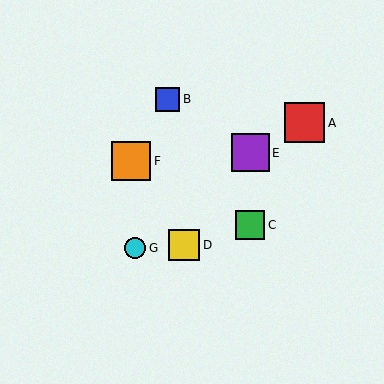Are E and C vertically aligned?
Yes, both are at x≈250.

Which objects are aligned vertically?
Objects C, E are aligned vertically.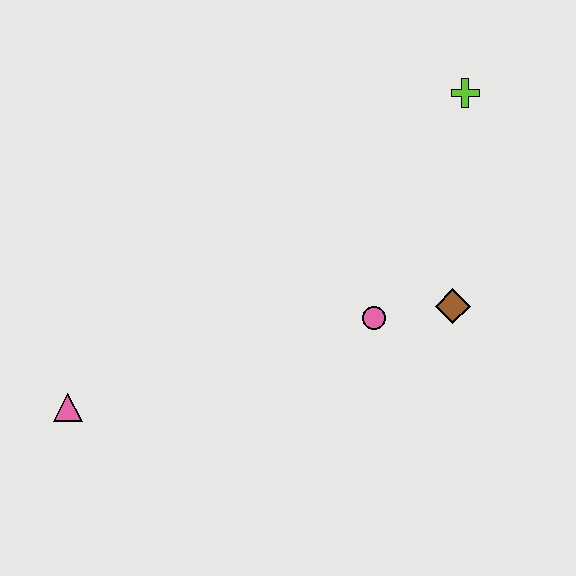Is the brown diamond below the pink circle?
No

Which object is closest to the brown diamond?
The pink circle is closest to the brown diamond.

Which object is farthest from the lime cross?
The pink triangle is farthest from the lime cross.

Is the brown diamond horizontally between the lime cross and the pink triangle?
Yes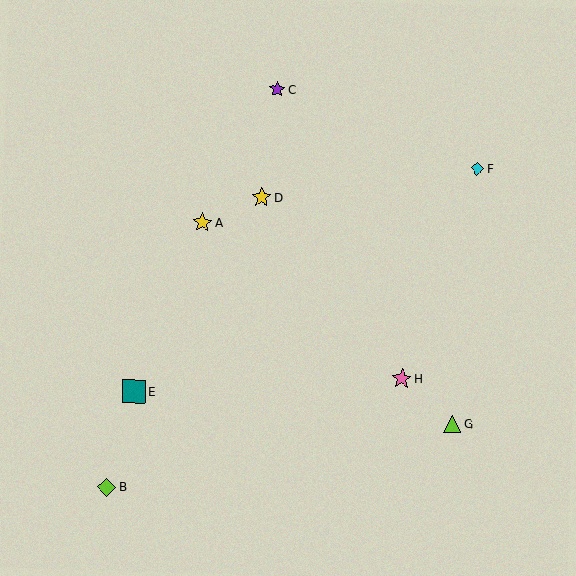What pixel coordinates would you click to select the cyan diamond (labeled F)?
Click at (477, 169) to select the cyan diamond F.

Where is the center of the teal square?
The center of the teal square is at (134, 391).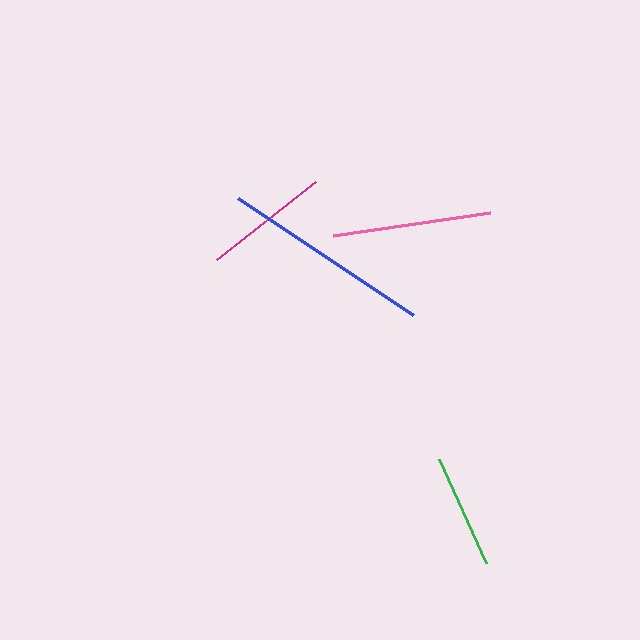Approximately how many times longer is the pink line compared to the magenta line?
The pink line is approximately 1.3 times the length of the magenta line.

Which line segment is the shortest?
The green line is the shortest at approximately 114 pixels.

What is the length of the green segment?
The green segment is approximately 114 pixels long.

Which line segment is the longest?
The blue line is the longest at approximately 211 pixels.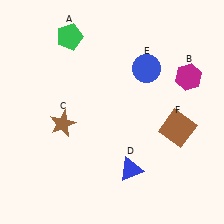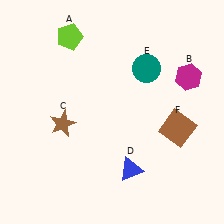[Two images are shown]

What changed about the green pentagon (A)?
In Image 1, A is green. In Image 2, it changed to lime.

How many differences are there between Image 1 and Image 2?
There are 2 differences between the two images.